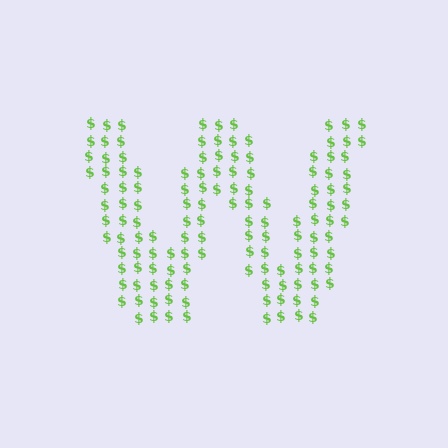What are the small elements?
The small elements are dollar signs.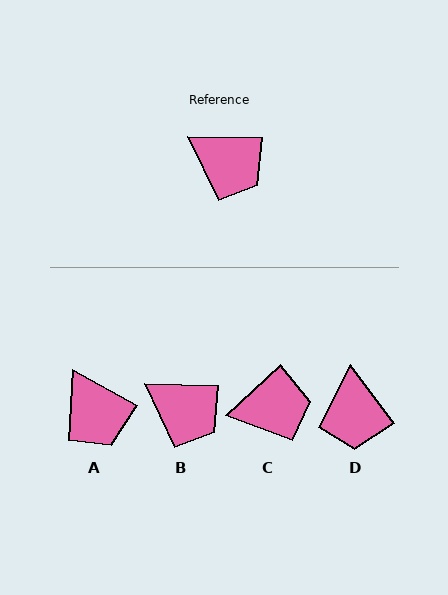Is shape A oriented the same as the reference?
No, it is off by about 28 degrees.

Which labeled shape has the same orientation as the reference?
B.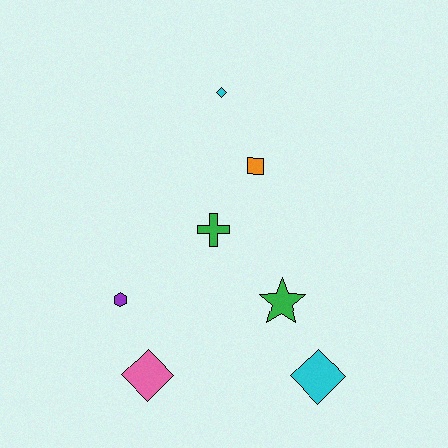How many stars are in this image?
There is 1 star.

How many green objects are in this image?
There are 2 green objects.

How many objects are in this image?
There are 7 objects.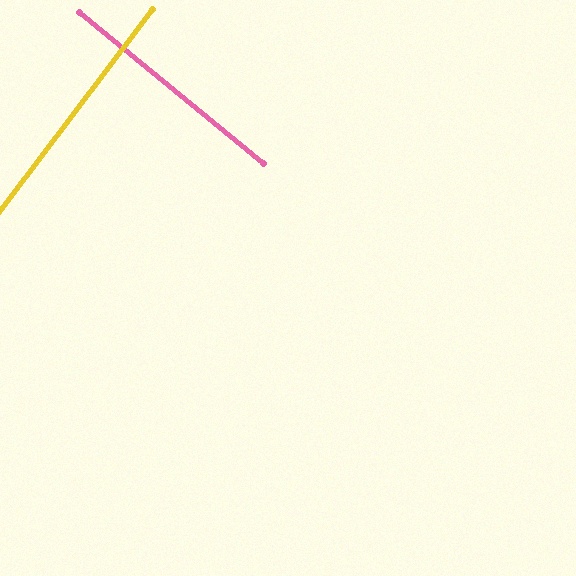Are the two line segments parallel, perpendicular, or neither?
Perpendicular — they meet at approximately 88°.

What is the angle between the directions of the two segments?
Approximately 88 degrees.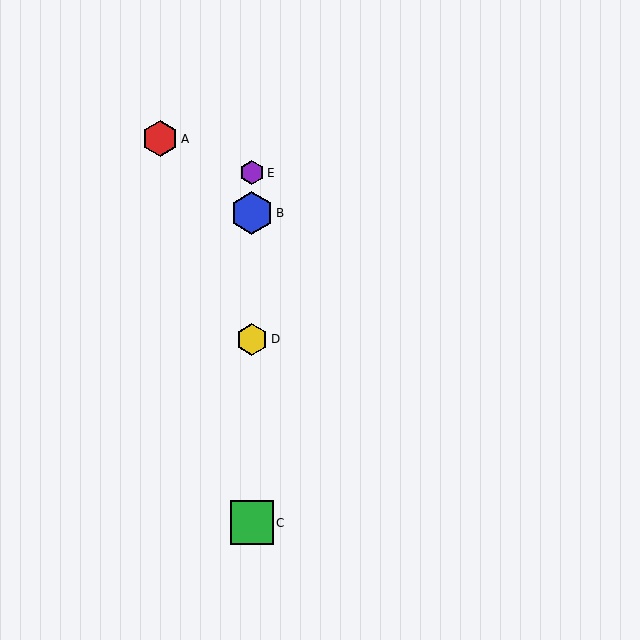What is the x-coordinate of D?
Object D is at x≈252.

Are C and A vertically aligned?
No, C is at x≈252 and A is at x≈160.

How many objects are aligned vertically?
4 objects (B, C, D, E) are aligned vertically.